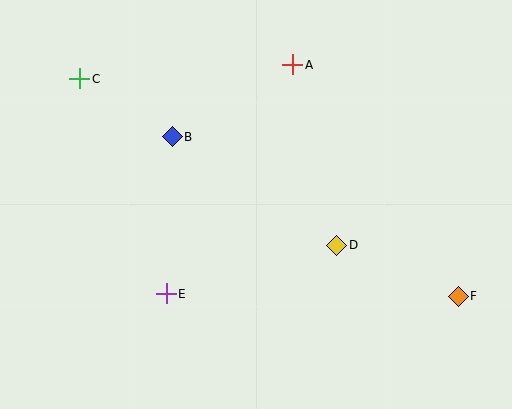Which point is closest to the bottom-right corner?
Point F is closest to the bottom-right corner.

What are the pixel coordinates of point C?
Point C is at (80, 79).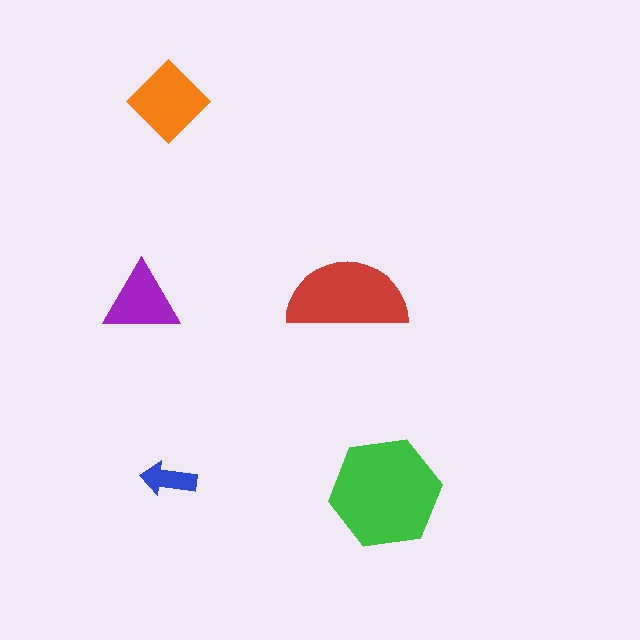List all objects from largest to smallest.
The green hexagon, the red semicircle, the orange diamond, the purple triangle, the blue arrow.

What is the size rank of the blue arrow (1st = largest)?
5th.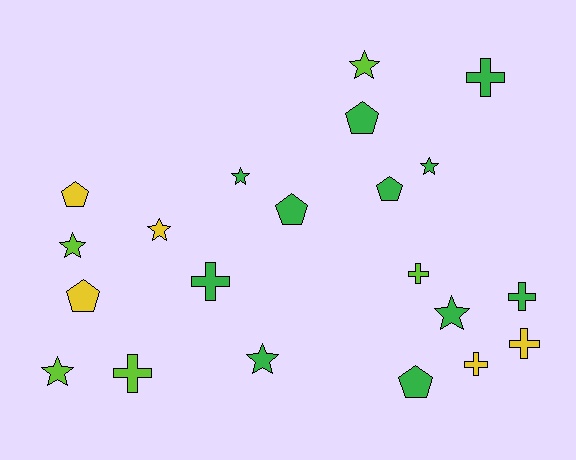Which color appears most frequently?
Green, with 11 objects.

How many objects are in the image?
There are 21 objects.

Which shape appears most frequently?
Star, with 8 objects.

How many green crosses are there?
There are 3 green crosses.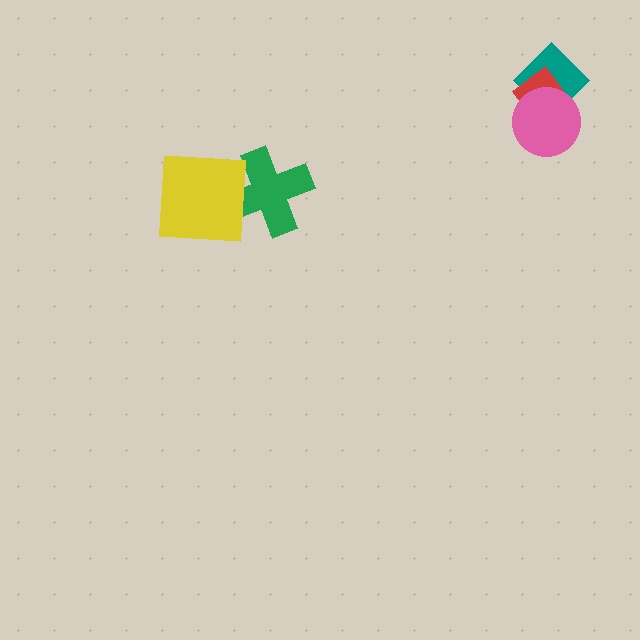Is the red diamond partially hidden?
Yes, it is partially covered by another shape.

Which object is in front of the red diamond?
The pink circle is in front of the red diamond.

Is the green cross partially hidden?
Yes, it is partially covered by another shape.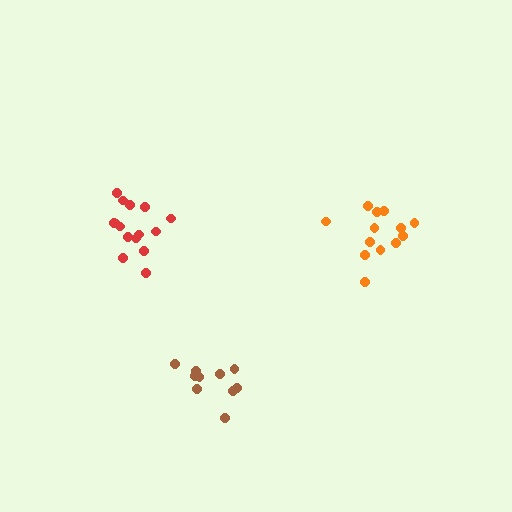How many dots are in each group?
Group 1: 13 dots, Group 2: 15 dots, Group 3: 10 dots (38 total).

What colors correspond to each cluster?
The clusters are colored: orange, red, brown.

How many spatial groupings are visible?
There are 3 spatial groupings.